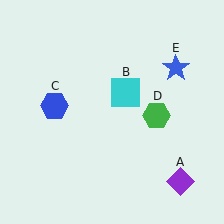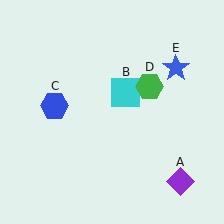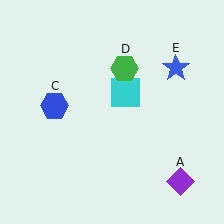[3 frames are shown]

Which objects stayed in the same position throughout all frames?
Purple diamond (object A) and cyan square (object B) and blue hexagon (object C) and blue star (object E) remained stationary.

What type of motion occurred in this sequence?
The green hexagon (object D) rotated counterclockwise around the center of the scene.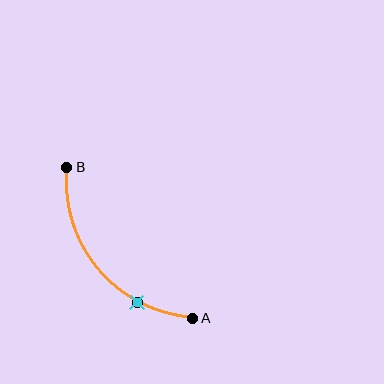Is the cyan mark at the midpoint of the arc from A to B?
No. The cyan mark lies on the arc but is closer to endpoint A. The arc midpoint would be at the point on the curve equidistant along the arc from both A and B.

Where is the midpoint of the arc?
The arc midpoint is the point on the curve farthest from the straight line joining A and B. It sits below and to the left of that line.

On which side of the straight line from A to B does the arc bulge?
The arc bulges below and to the left of the straight line connecting A and B.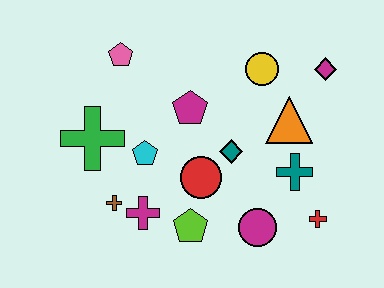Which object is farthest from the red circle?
The magenta diamond is farthest from the red circle.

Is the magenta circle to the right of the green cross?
Yes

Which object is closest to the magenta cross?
The brown cross is closest to the magenta cross.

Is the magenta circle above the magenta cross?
No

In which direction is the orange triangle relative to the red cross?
The orange triangle is above the red cross.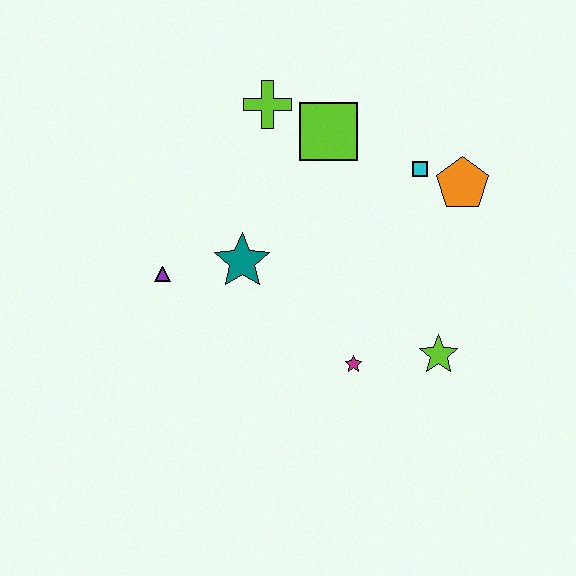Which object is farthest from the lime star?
The lime cross is farthest from the lime star.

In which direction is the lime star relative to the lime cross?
The lime star is below the lime cross.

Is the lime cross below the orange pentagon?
No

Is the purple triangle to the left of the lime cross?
Yes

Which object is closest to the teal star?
The purple triangle is closest to the teal star.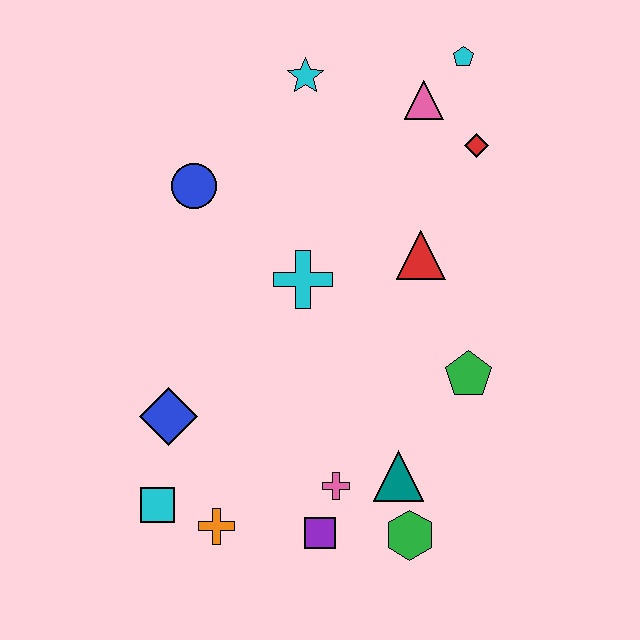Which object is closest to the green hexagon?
The teal triangle is closest to the green hexagon.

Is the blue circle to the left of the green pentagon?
Yes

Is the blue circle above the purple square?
Yes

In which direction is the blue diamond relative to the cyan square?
The blue diamond is above the cyan square.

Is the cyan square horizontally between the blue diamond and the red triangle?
No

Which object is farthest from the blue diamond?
The cyan pentagon is farthest from the blue diamond.